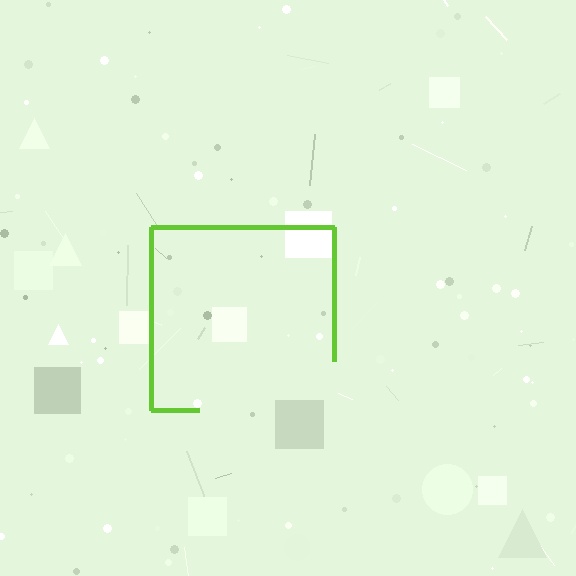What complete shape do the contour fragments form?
The contour fragments form a square.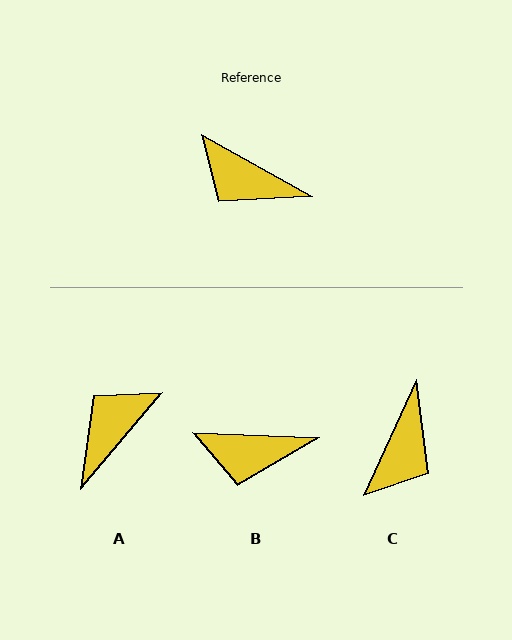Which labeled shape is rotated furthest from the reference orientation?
A, about 101 degrees away.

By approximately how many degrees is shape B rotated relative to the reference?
Approximately 27 degrees counter-clockwise.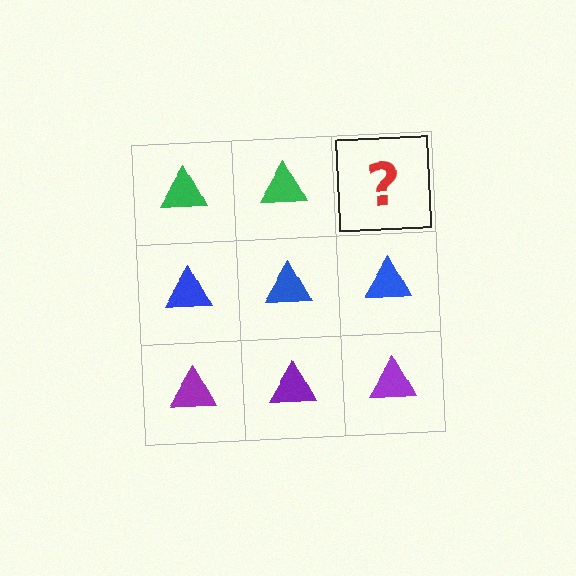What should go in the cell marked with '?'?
The missing cell should contain a green triangle.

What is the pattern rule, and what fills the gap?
The rule is that each row has a consistent color. The gap should be filled with a green triangle.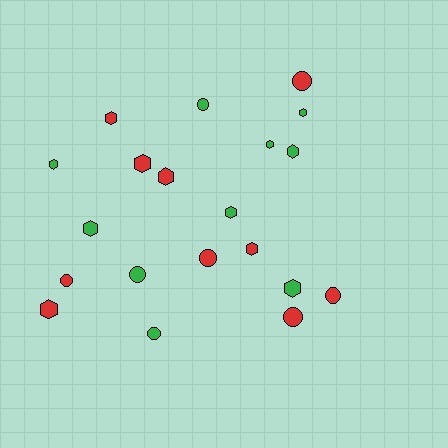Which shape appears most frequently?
Hexagon, with 12 objects.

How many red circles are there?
There are 5 red circles.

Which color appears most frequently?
Green, with 10 objects.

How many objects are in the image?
There are 20 objects.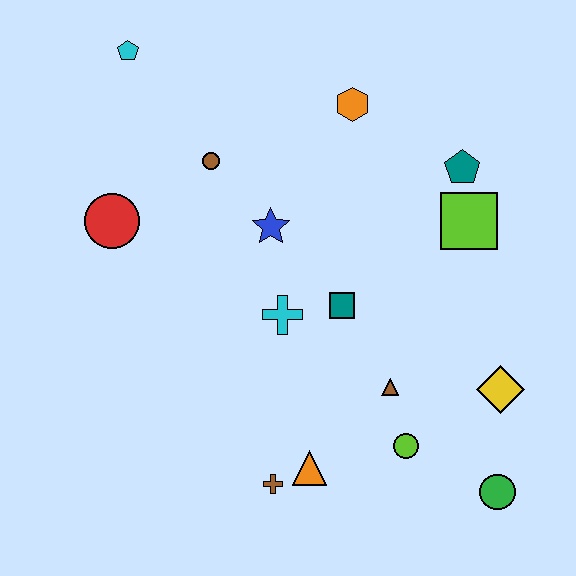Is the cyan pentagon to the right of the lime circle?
No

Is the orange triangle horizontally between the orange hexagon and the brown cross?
Yes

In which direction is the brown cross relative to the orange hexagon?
The brown cross is below the orange hexagon.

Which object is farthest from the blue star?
The green circle is farthest from the blue star.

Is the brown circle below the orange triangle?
No